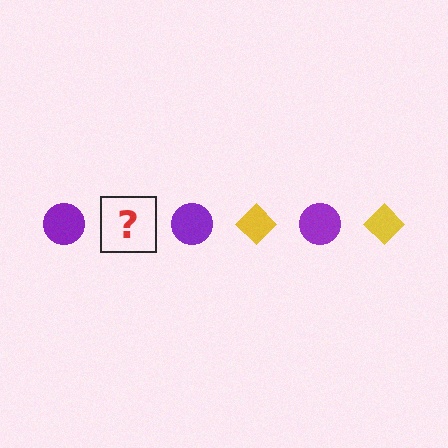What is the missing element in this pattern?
The missing element is a yellow diamond.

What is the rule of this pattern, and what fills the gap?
The rule is that the pattern alternates between purple circle and yellow diamond. The gap should be filled with a yellow diamond.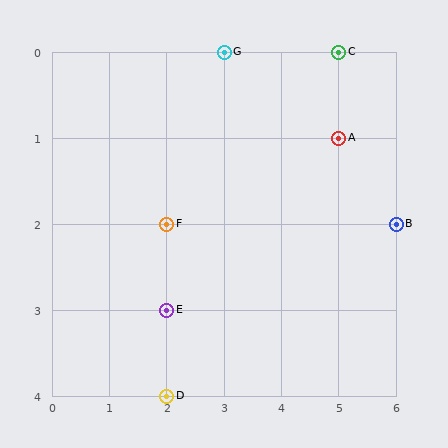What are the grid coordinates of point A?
Point A is at grid coordinates (5, 1).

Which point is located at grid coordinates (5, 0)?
Point C is at (5, 0).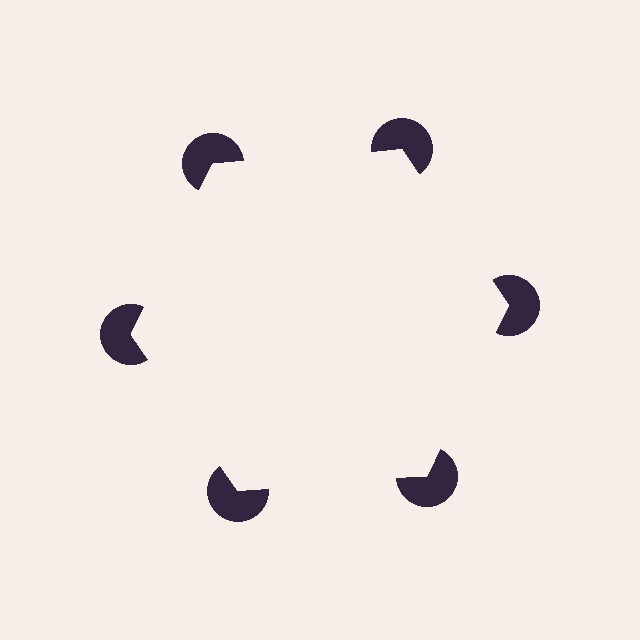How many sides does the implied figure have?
6 sides.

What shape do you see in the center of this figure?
An illusory hexagon — its edges are inferred from the aligned wedge cuts in the pac-man discs, not physically drawn.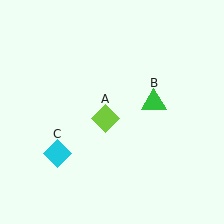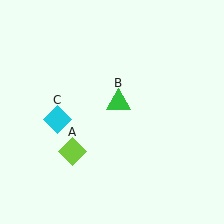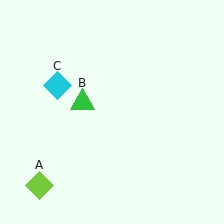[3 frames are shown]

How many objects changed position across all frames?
3 objects changed position: lime diamond (object A), green triangle (object B), cyan diamond (object C).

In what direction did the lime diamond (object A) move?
The lime diamond (object A) moved down and to the left.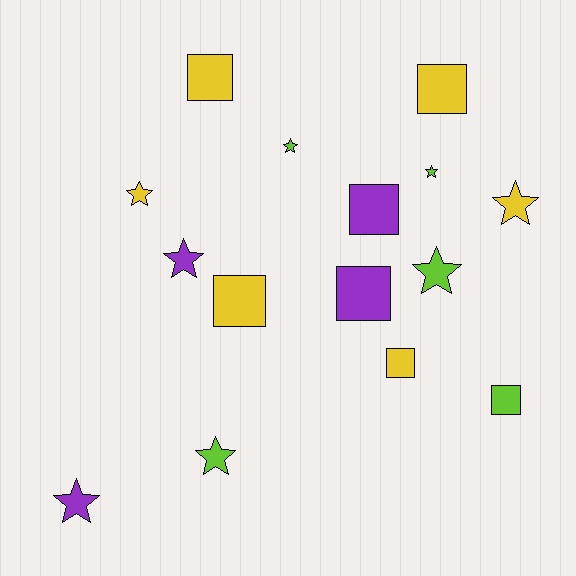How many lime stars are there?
There are 4 lime stars.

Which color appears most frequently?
Yellow, with 6 objects.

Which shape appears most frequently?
Star, with 8 objects.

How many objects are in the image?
There are 15 objects.